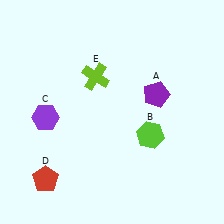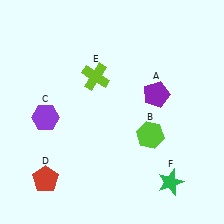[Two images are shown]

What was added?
A green star (F) was added in Image 2.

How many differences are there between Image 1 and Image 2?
There is 1 difference between the two images.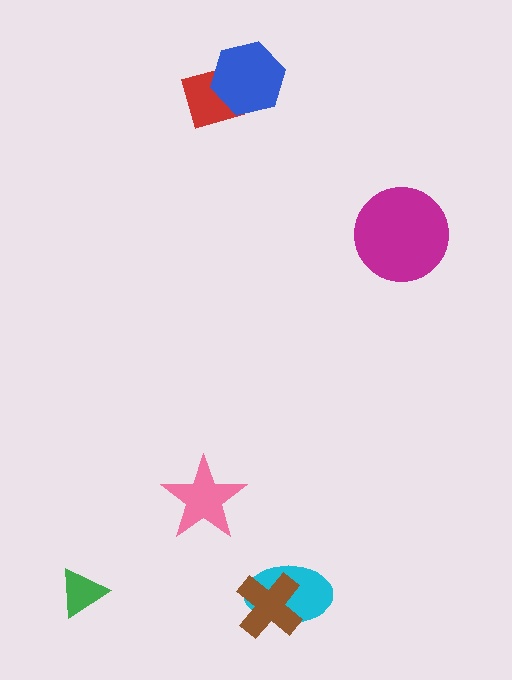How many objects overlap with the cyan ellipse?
1 object overlaps with the cyan ellipse.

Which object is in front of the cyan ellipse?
The brown cross is in front of the cyan ellipse.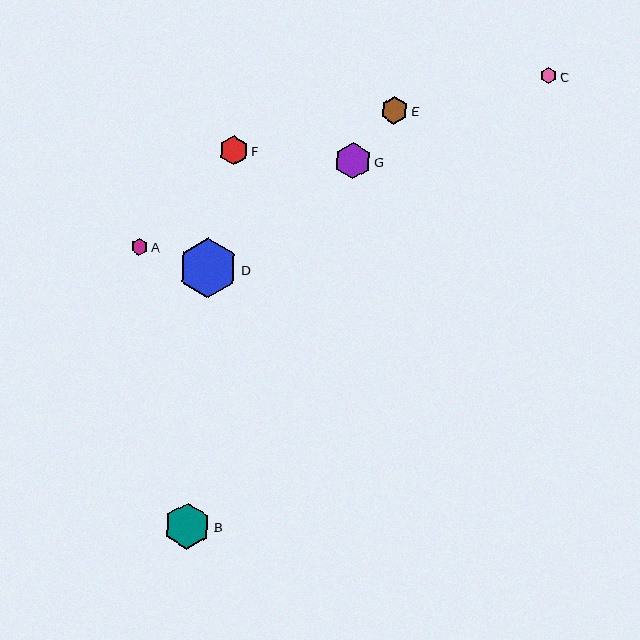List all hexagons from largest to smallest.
From largest to smallest: D, B, G, F, E, A, C.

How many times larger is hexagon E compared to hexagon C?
Hexagon E is approximately 1.7 times the size of hexagon C.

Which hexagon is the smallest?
Hexagon C is the smallest with a size of approximately 16 pixels.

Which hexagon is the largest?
Hexagon D is the largest with a size of approximately 59 pixels.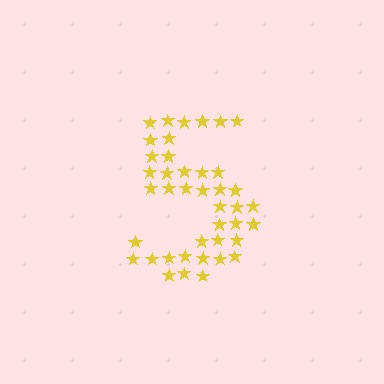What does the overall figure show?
The overall figure shows the digit 5.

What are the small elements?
The small elements are stars.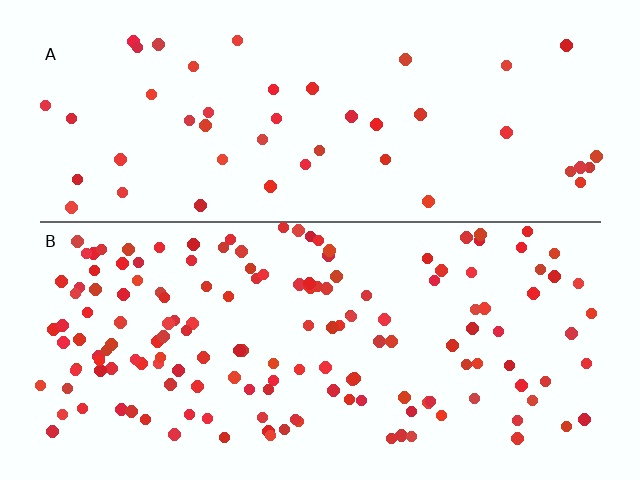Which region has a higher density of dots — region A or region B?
B (the bottom).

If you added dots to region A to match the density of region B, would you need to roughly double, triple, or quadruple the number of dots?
Approximately triple.